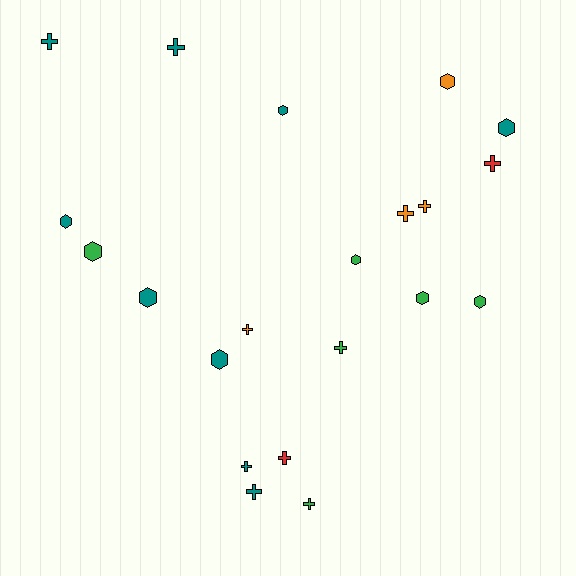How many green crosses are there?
There are 2 green crosses.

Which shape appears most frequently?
Cross, with 11 objects.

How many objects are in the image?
There are 21 objects.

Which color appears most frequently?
Teal, with 9 objects.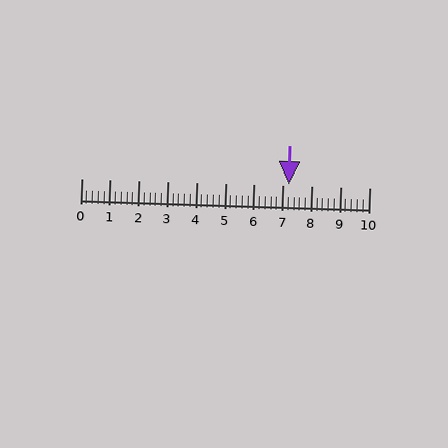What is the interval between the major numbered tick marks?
The major tick marks are spaced 1 units apart.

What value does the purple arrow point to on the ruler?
The purple arrow points to approximately 7.2.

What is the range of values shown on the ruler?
The ruler shows values from 0 to 10.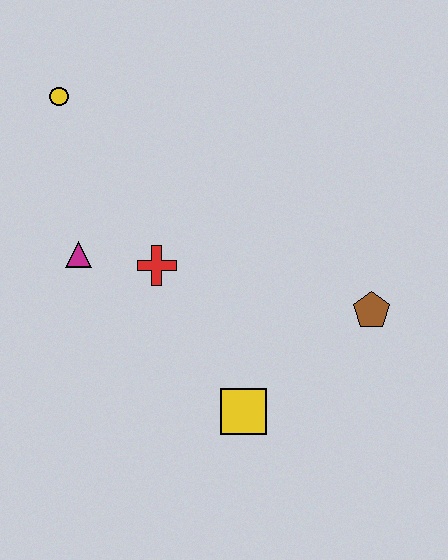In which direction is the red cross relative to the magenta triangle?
The red cross is to the right of the magenta triangle.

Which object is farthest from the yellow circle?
The brown pentagon is farthest from the yellow circle.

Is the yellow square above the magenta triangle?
No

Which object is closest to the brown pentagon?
The yellow square is closest to the brown pentagon.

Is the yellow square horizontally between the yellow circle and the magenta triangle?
No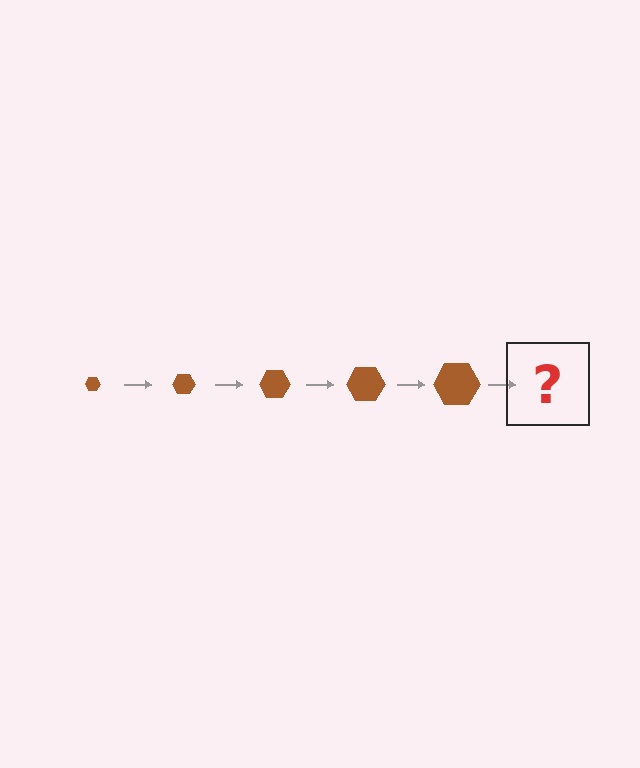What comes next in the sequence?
The next element should be a brown hexagon, larger than the previous one.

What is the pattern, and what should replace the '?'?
The pattern is that the hexagon gets progressively larger each step. The '?' should be a brown hexagon, larger than the previous one.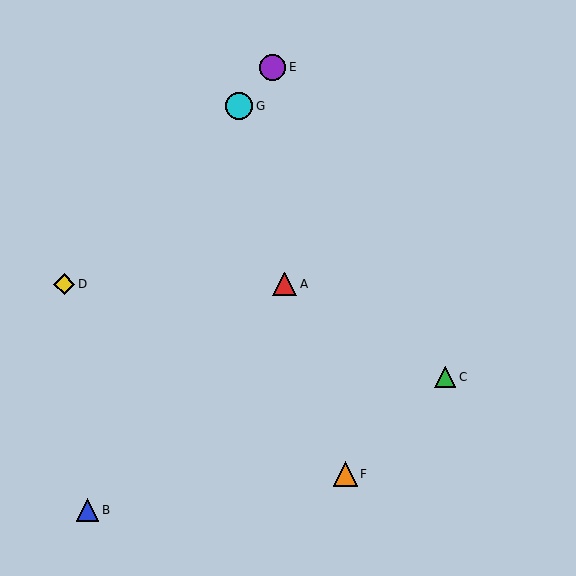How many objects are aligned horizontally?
2 objects (A, D) are aligned horizontally.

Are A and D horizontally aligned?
Yes, both are at y≈284.